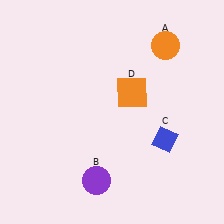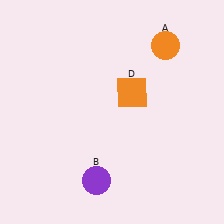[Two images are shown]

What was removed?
The blue diamond (C) was removed in Image 2.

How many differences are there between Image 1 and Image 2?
There is 1 difference between the two images.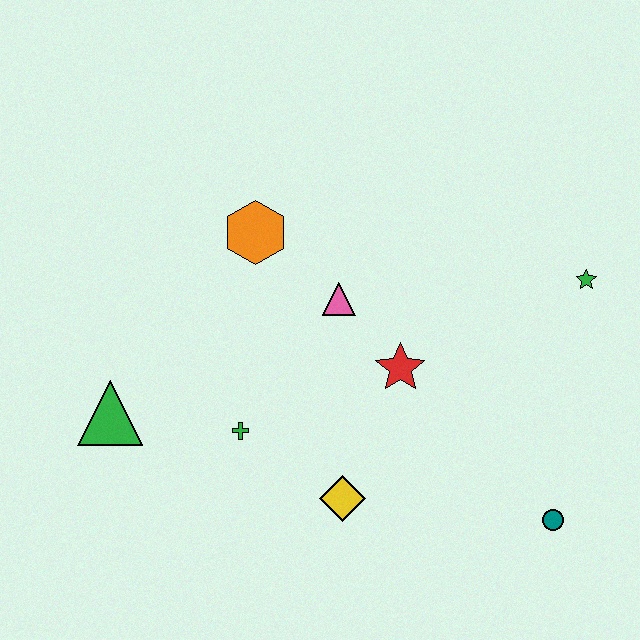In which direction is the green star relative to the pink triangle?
The green star is to the right of the pink triangle.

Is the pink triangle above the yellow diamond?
Yes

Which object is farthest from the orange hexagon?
The teal circle is farthest from the orange hexagon.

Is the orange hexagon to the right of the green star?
No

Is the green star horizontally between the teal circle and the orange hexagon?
No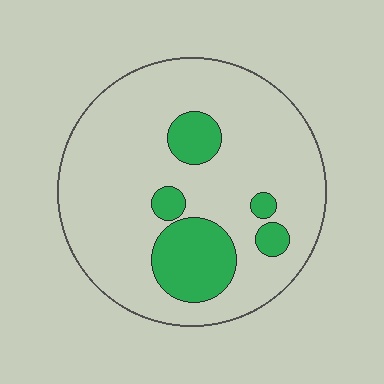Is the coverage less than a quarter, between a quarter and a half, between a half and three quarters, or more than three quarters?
Less than a quarter.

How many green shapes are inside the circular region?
5.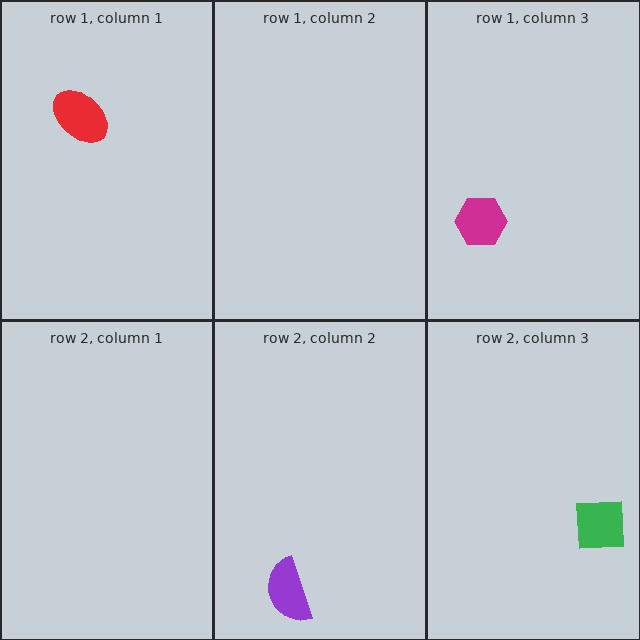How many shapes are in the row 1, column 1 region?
1.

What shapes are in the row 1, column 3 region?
The magenta hexagon.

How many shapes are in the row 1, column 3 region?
1.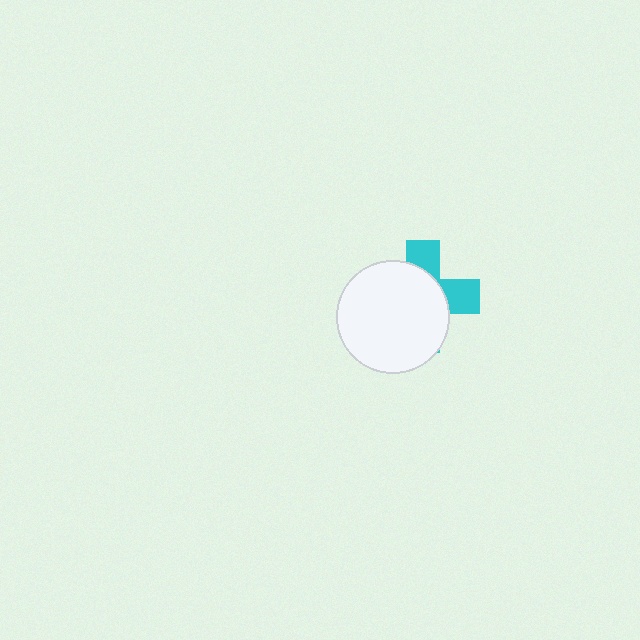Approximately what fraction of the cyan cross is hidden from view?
Roughly 67% of the cyan cross is hidden behind the white circle.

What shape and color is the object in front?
The object in front is a white circle.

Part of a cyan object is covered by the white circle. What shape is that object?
It is a cross.